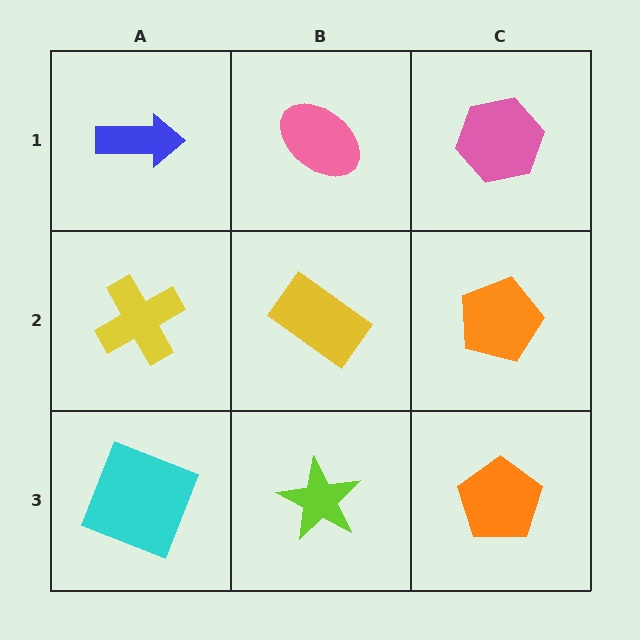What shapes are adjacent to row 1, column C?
An orange pentagon (row 2, column C), a pink ellipse (row 1, column B).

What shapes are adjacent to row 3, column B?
A yellow rectangle (row 2, column B), a cyan square (row 3, column A), an orange pentagon (row 3, column C).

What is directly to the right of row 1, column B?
A pink hexagon.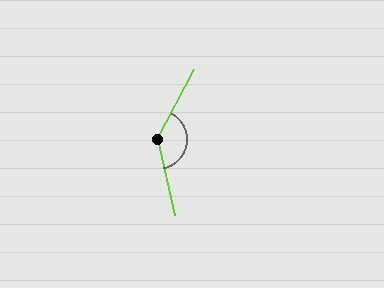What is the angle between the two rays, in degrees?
Approximately 139 degrees.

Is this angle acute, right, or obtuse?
It is obtuse.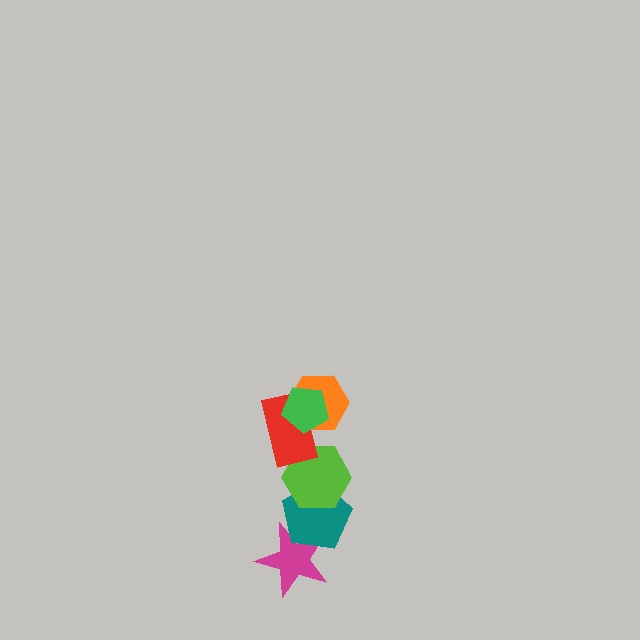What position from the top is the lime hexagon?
The lime hexagon is 4th from the top.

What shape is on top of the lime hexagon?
The red rectangle is on top of the lime hexagon.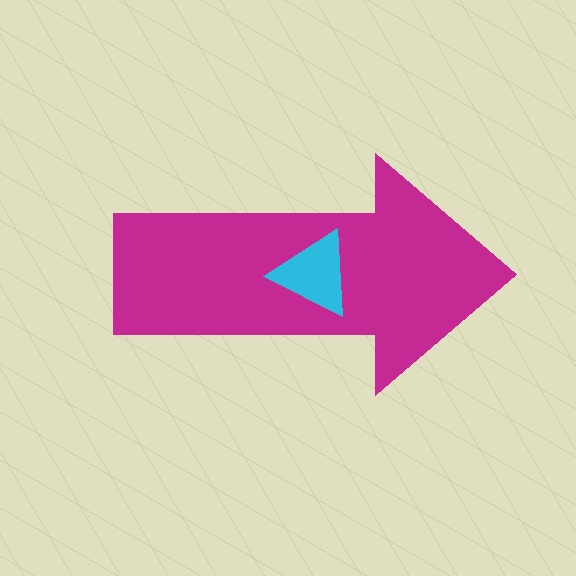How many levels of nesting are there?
2.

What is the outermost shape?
The magenta arrow.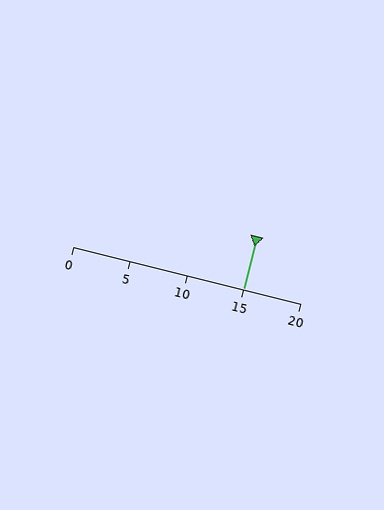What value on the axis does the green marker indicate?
The marker indicates approximately 15.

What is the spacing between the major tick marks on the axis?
The major ticks are spaced 5 apart.